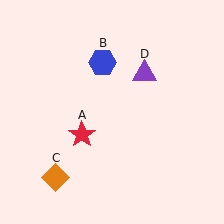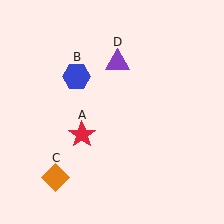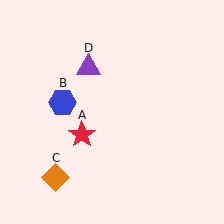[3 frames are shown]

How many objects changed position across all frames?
2 objects changed position: blue hexagon (object B), purple triangle (object D).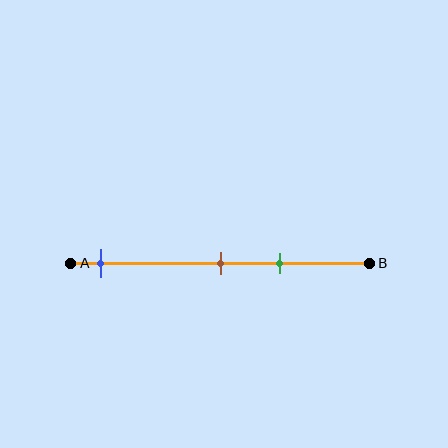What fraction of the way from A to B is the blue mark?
The blue mark is approximately 10% (0.1) of the way from A to B.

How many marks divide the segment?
There are 3 marks dividing the segment.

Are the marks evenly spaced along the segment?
No, the marks are not evenly spaced.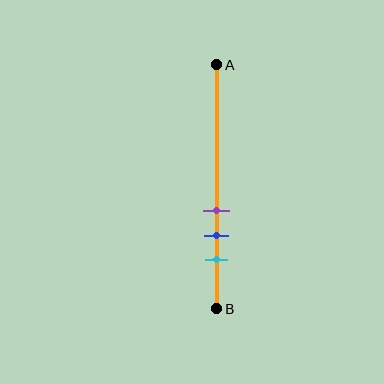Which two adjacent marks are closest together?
The purple and blue marks are the closest adjacent pair.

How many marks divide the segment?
There are 3 marks dividing the segment.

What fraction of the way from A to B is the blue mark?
The blue mark is approximately 70% (0.7) of the way from A to B.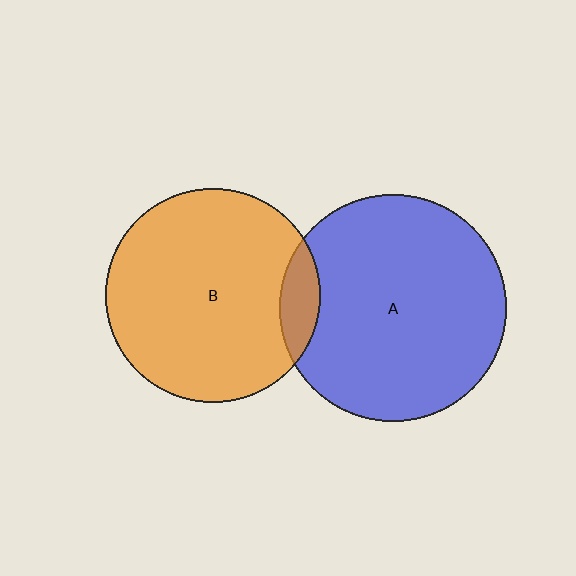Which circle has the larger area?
Circle A (blue).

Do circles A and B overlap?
Yes.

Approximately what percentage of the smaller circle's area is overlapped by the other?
Approximately 10%.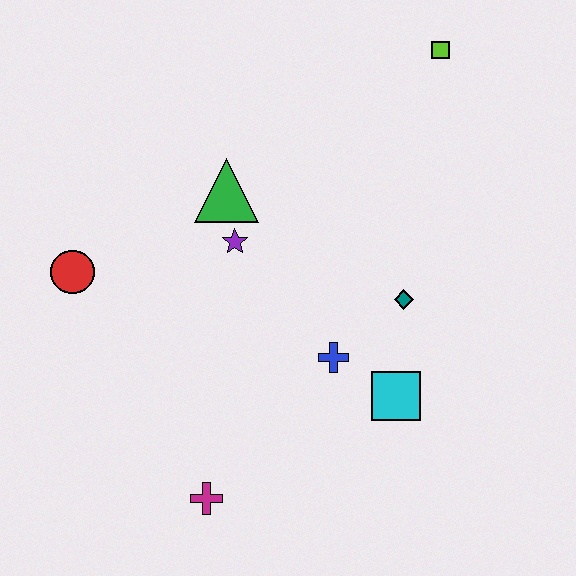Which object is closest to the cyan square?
The blue cross is closest to the cyan square.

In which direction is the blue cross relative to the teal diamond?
The blue cross is to the left of the teal diamond.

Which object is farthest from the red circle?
The lime square is farthest from the red circle.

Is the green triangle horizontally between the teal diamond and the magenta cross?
Yes